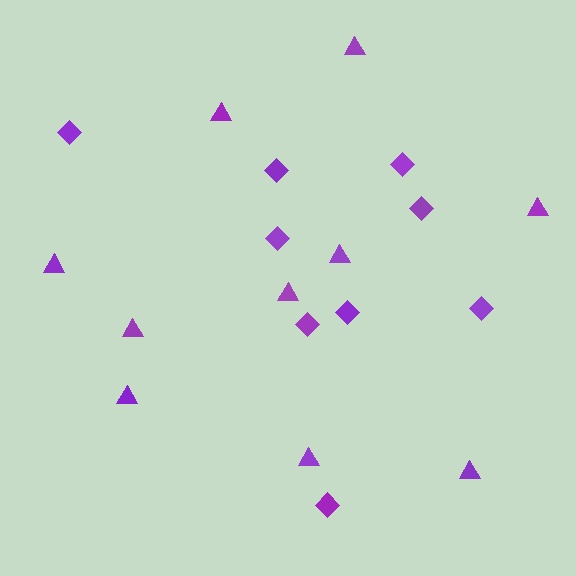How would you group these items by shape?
There are 2 groups: one group of triangles (10) and one group of diamonds (9).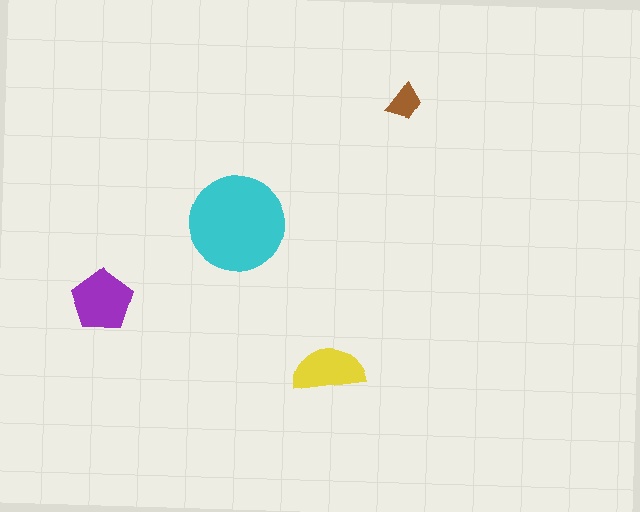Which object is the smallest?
The brown trapezoid.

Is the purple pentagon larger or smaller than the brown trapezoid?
Larger.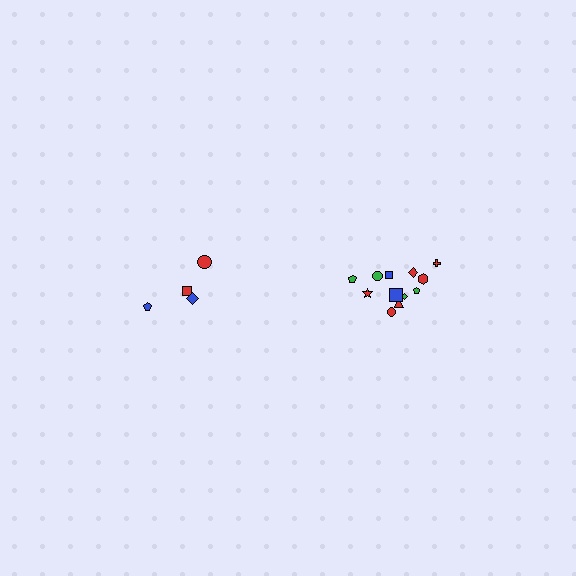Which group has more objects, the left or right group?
The right group.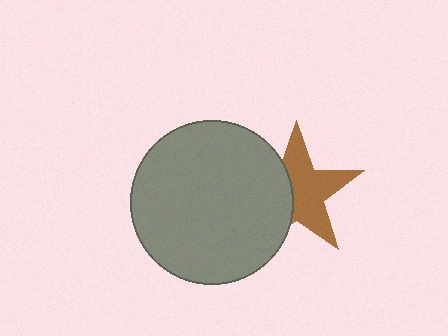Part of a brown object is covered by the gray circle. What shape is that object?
It is a star.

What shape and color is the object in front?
The object in front is a gray circle.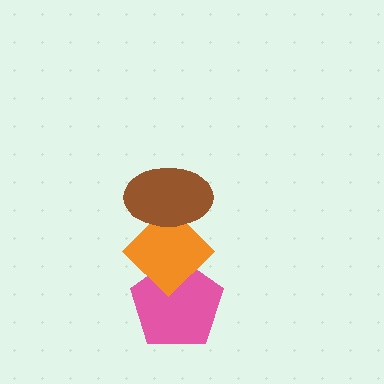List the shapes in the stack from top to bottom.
From top to bottom: the brown ellipse, the orange diamond, the pink pentagon.